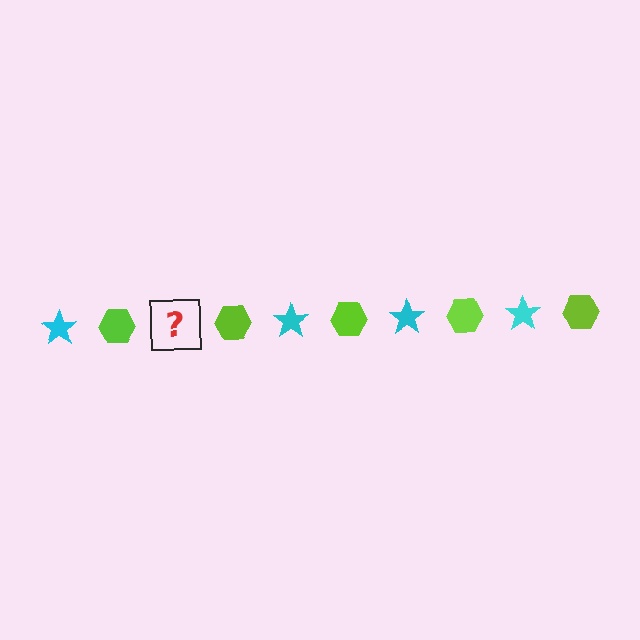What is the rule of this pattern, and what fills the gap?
The rule is that the pattern alternates between cyan star and lime hexagon. The gap should be filled with a cyan star.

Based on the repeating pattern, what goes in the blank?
The blank should be a cyan star.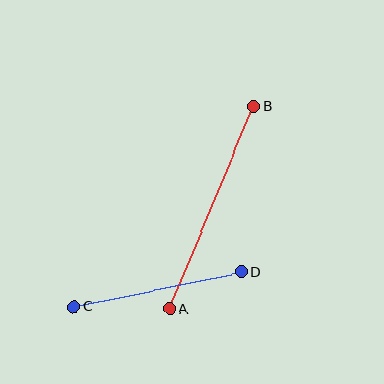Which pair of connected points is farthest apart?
Points A and B are farthest apart.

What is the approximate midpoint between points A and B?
The midpoint is at approximately (212, 208) pixels.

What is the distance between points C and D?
The distance is approximately 171 pixels.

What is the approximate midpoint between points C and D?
The midpoint is at approximately (158, 289) pixels.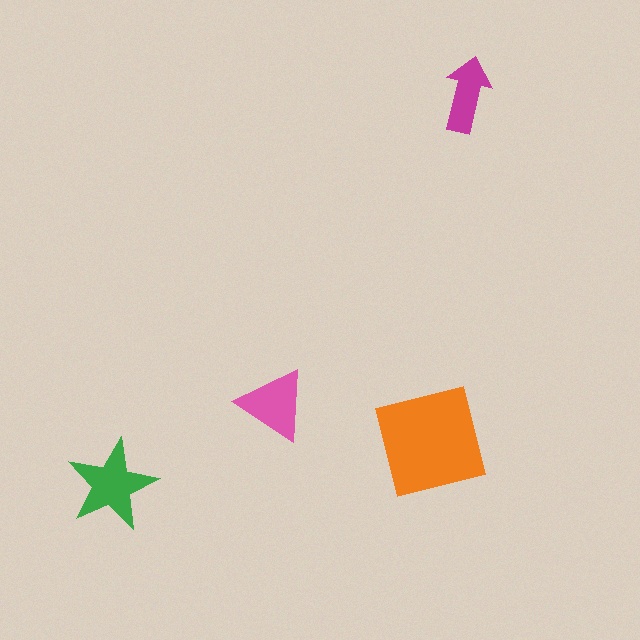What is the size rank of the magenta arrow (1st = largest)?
4th.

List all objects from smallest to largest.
The magenta arrow, the pink triangle, the green star, the orange square.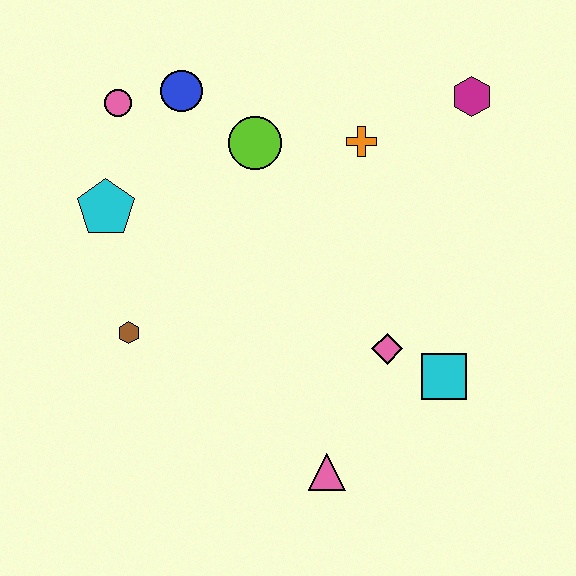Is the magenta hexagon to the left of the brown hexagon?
No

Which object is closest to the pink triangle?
The pink diamond is closest to the pink triangle.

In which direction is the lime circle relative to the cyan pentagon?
The lime circle is to the right of the cyan pentagon.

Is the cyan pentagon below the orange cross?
Yes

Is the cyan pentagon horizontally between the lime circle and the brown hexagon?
No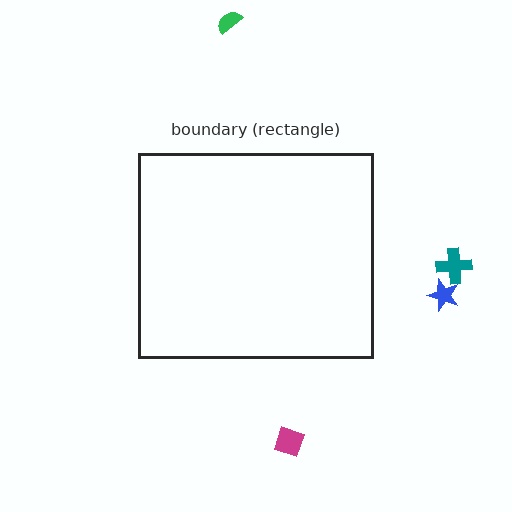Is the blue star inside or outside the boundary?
Outside.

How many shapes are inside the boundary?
0 inside, 4 outside.